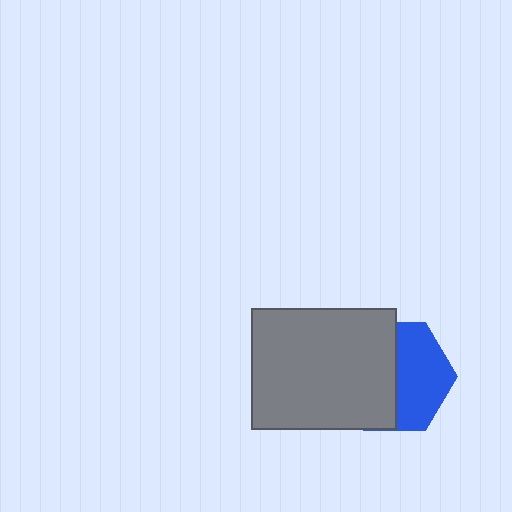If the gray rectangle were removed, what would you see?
You would see the complete blue hexagon.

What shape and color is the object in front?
The object in front is a gray rectangle.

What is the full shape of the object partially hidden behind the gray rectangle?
The partially hidden object is a blue hexagon.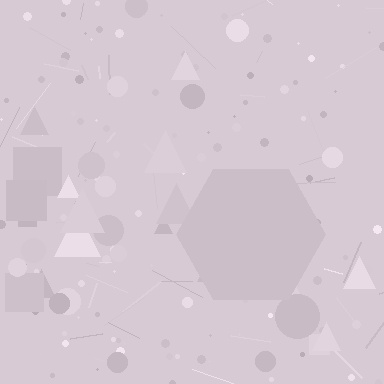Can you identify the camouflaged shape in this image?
The camouflaged shape is a hexagon.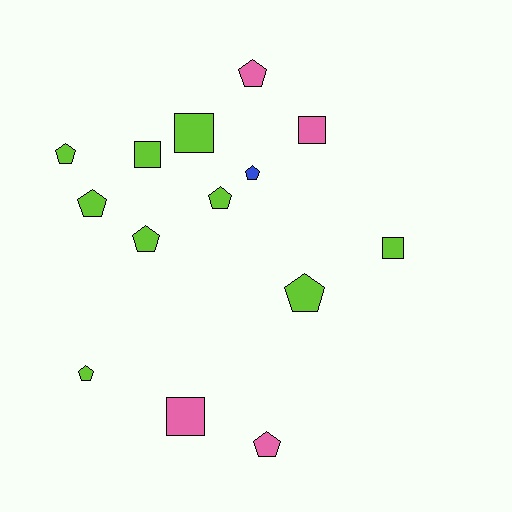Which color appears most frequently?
Lime, with 9 objects.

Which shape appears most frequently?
Pentagon, with 9 objects.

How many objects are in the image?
There are 14 objects.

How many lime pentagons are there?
There are 6 lime pentagons.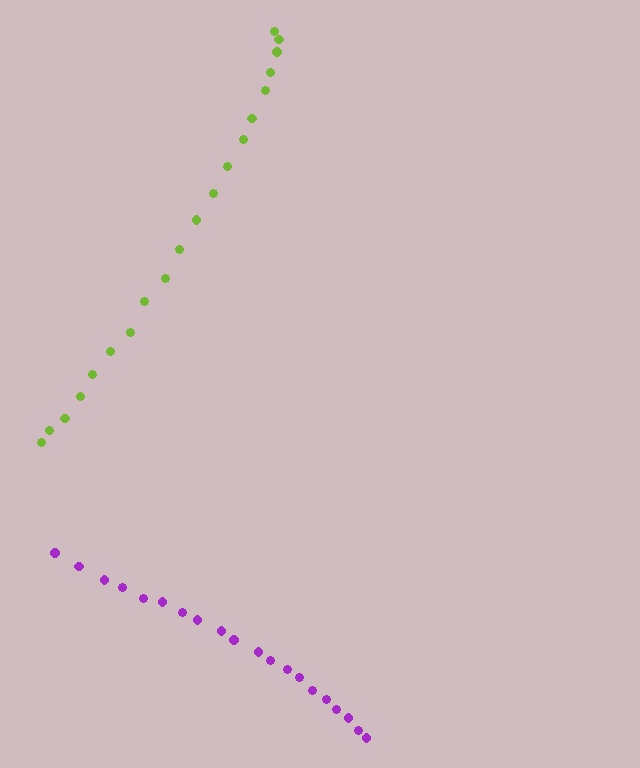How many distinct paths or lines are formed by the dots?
There are 2 distinct paths.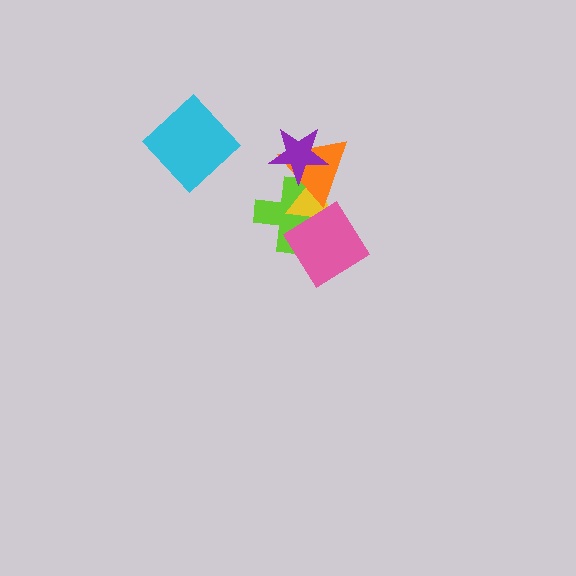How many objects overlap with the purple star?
3 objects overlap with the purple star.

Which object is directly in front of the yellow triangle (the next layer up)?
The orange triangle is directly in front of the yellow triangle.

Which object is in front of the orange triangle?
The purple star is in front of the orange triangle.